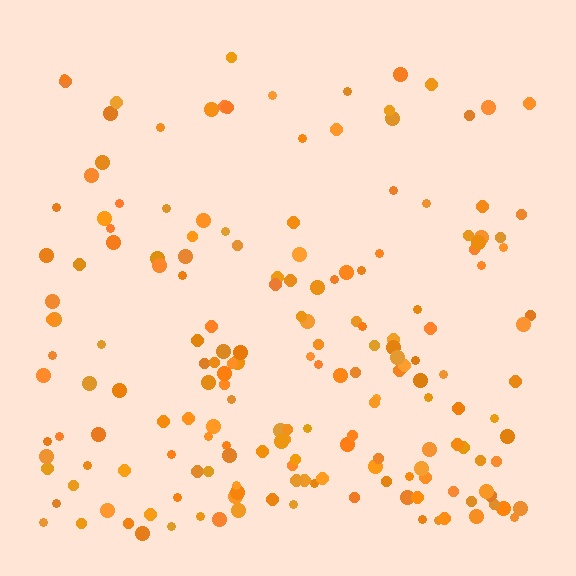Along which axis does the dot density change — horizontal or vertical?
Vertical.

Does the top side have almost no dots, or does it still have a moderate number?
Still a moderate number, just noticeably fewer than the bottom.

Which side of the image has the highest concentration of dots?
The bottom.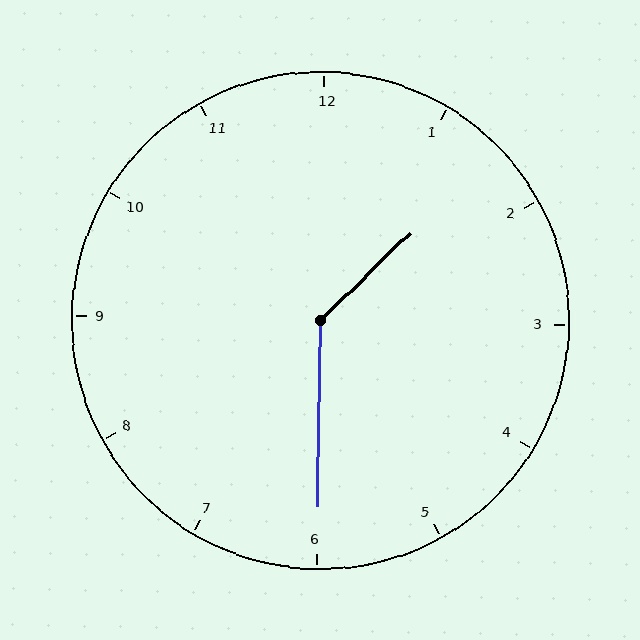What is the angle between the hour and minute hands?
Approximately 135 degrees.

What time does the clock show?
1:30.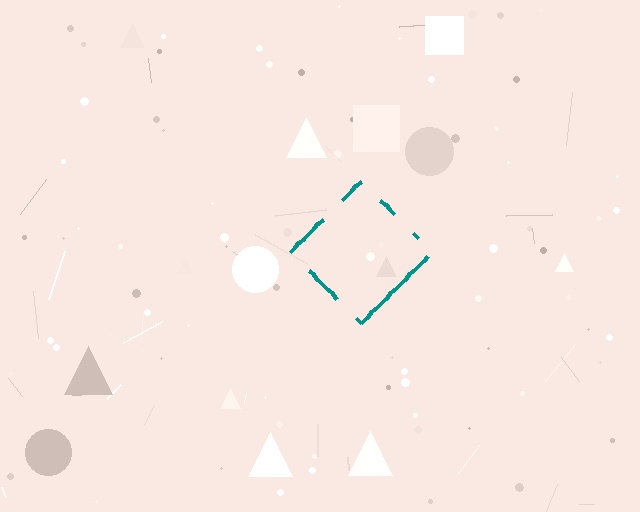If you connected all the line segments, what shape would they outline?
They would outline a diamond.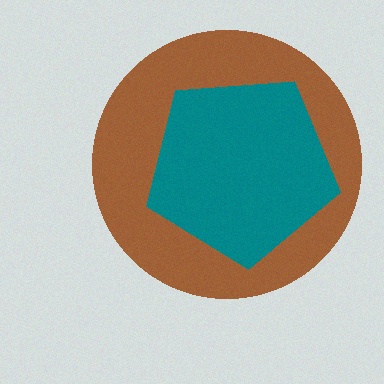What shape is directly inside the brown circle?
The teal pentagon.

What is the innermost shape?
The teal pentagon.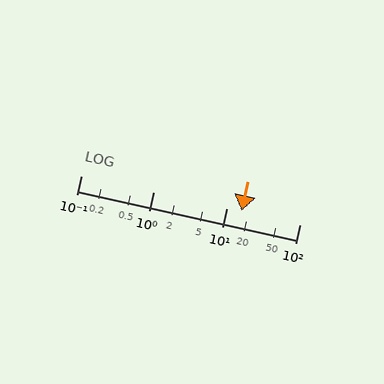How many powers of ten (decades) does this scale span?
The scale spans 3 decades, from 0.1 to 100.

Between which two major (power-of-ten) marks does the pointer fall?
The pointer is between 10 and 100.